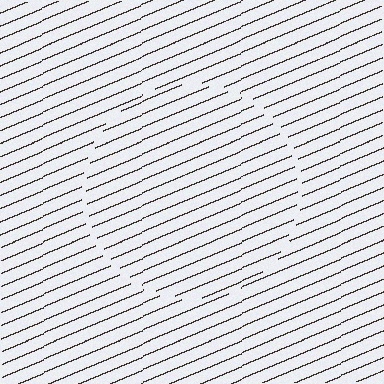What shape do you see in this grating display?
An illusory circle. The interior of the shape contains the same grating, shifted by half a period — the contour is defined by the phase discontinuity where line-ends from the inner and outer gratings abut.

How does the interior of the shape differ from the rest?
The interior of the shape contains the same grating, shifted by half a period — the contour is defined by the phase discontinuity where line-ends from the inner and outer gratings abut.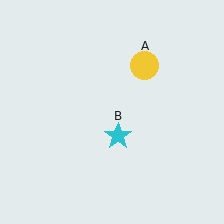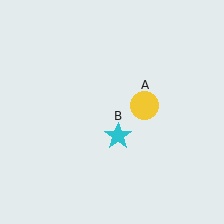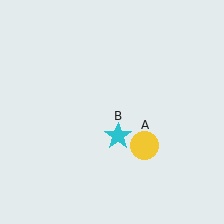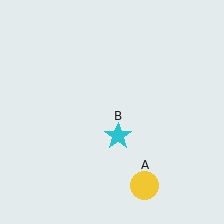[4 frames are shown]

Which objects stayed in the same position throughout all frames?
Cyan star (object B) remained stationary.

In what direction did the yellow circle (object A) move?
The yellow circle (object A) moved down.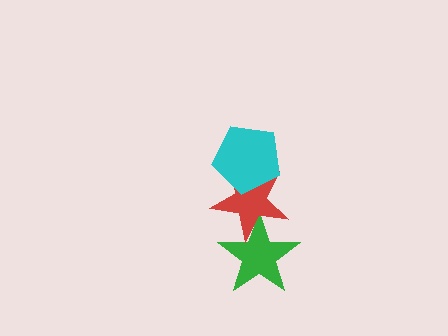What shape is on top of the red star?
The cyan pentagon is on top of the red star.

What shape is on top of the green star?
The red star is on top of the green star.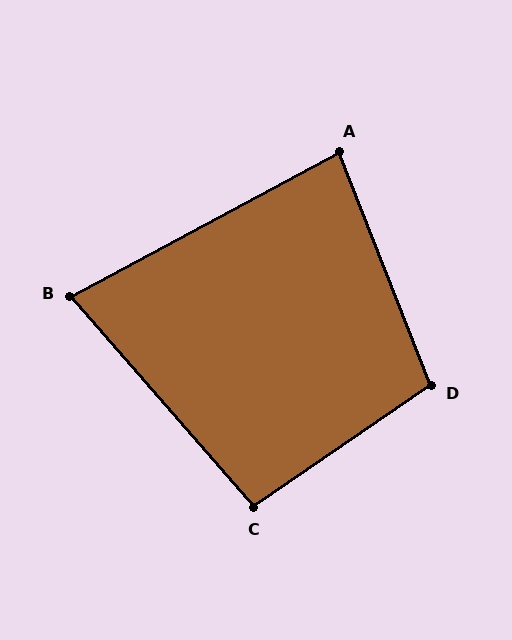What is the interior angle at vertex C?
Approximately 97 degrees (obtuse).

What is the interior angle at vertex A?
Approximately 83 degrees (acute).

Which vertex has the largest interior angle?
D, at approximately 103 degrees.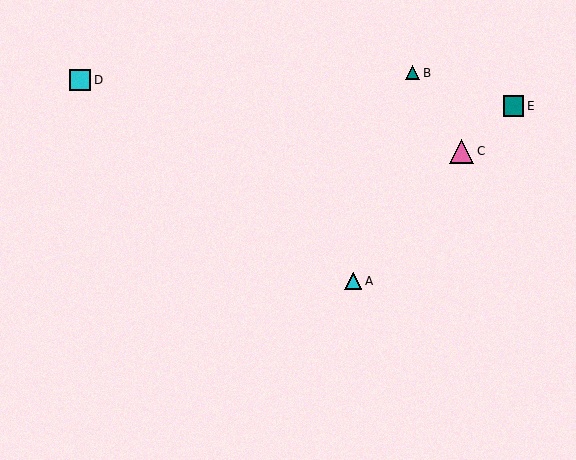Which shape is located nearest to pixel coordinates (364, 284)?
The cyan triangle (labeled A) at (353, 281) is nearest to that location.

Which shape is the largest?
The pink triangle (labeled C) is the largest.